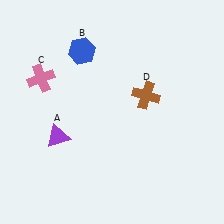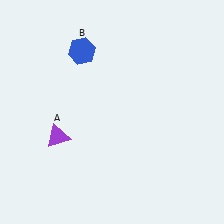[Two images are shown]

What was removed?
The brown cross (D), the pink cross (C) were removed in Image 2.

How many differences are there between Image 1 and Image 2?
There are 2 differences between the two images.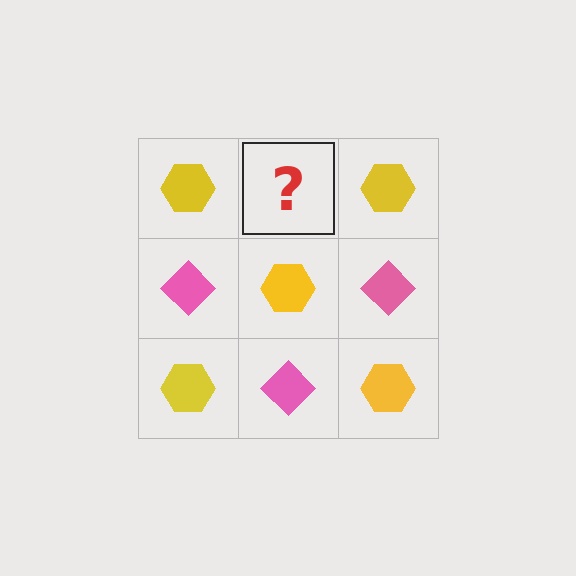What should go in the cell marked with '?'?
The missing cell should contain a pink diamond.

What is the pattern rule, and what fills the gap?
The rule is that it alternates yellow hexagon and pink diamond in a checkerboard pattern. The gap should be filled with a pink diamond.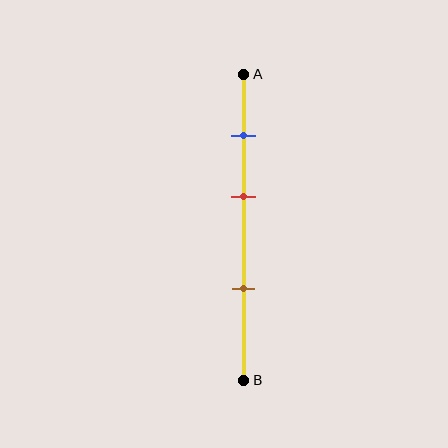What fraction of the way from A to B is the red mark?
The red mark is approximately 40% (0.4) of the way from A to B.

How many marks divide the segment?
There are 3 marks dividing the segment.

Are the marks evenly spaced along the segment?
Yes, the marks are approximately evenly spaced.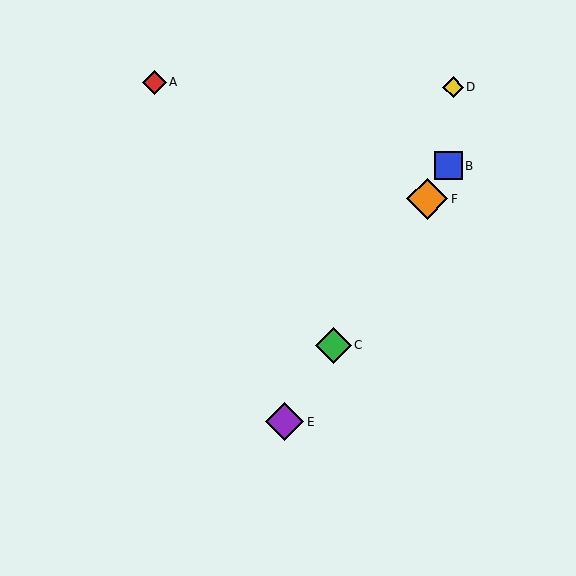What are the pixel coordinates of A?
Object A is at (154, 82).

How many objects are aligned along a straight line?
4 objects (B, C, E, F) are aligned along a straight line.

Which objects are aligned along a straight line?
Objects B, C, E, F are aligned along a straight line.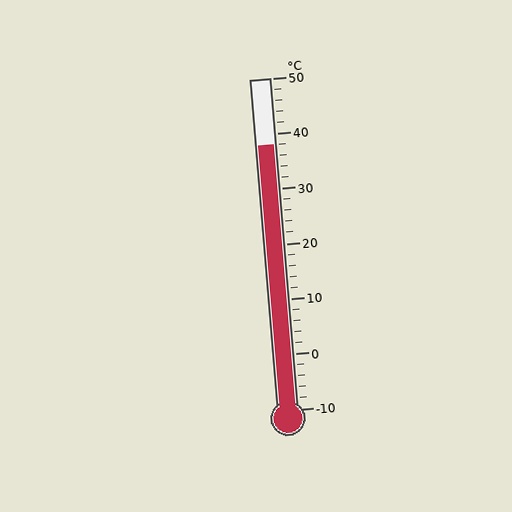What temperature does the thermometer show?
The thermometer shows approximately 38°C.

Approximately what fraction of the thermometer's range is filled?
The thermometer is filled to approximately 80% of its range.